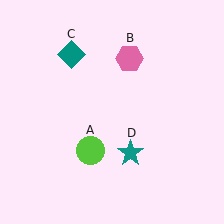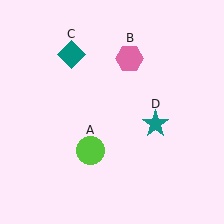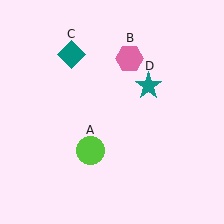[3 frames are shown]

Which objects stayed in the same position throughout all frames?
Lime circle (object A) and pink hexagon (object B) and teal diamond (object C) remained stationary.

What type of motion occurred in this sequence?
The teal star (object D) rotated counterclockwise around the center of the scene.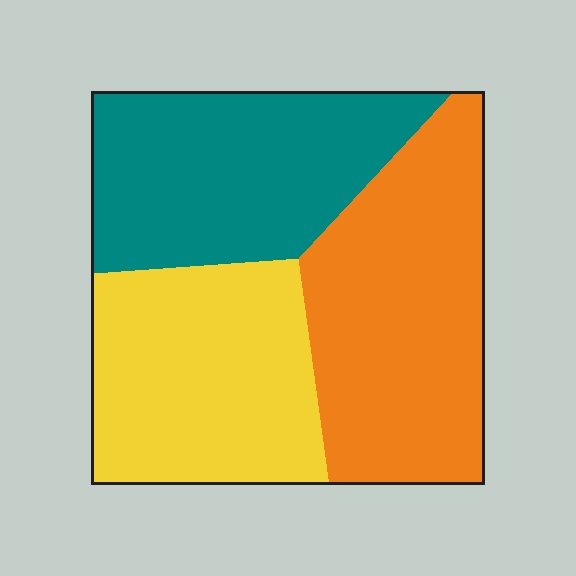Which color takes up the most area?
Orange, at roughly 35%.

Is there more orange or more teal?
Orange.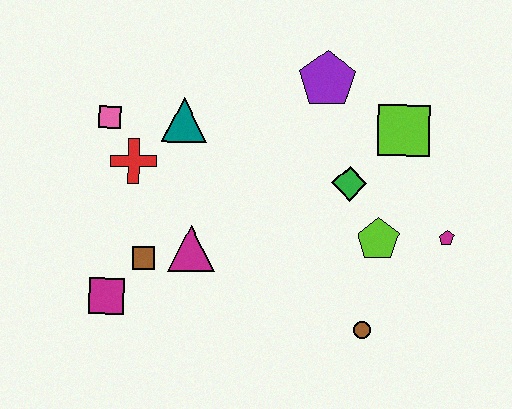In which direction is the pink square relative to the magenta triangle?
The pink square is above the magenta triangle.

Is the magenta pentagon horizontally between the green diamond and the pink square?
No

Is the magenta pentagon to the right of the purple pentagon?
Yes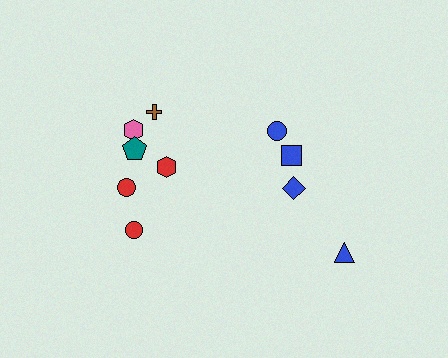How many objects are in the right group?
There are 4 objects.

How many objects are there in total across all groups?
There are 10 objects.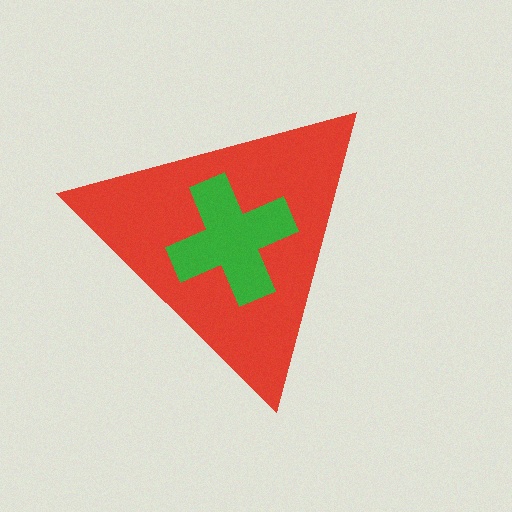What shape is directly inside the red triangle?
The green cross.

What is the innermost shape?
The green cross.